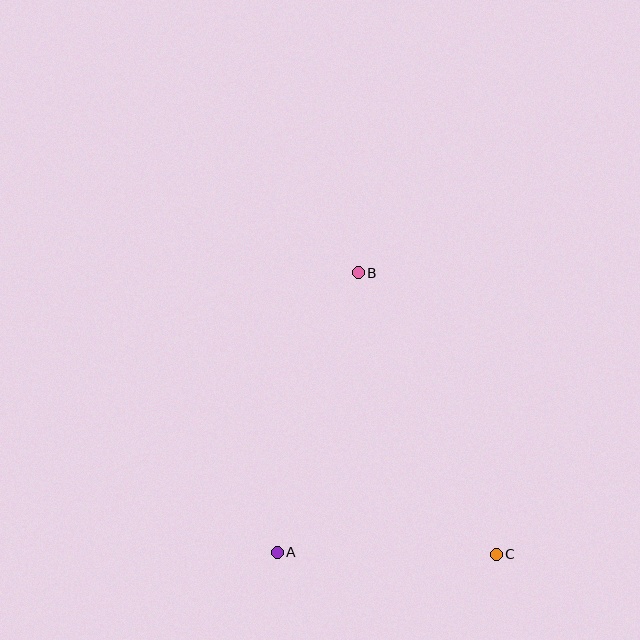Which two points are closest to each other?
Points A and C are closest to each other.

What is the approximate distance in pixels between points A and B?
The distance between A and B is approximately 291 pixels.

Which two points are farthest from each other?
Points B and C are farthest from each other.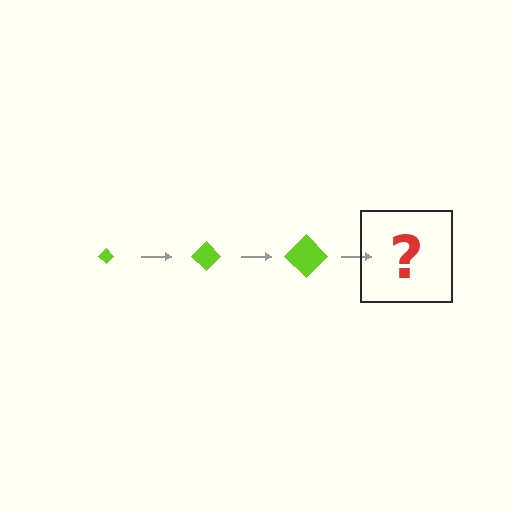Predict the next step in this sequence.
The next step is a lime diamond, larger than the previous one.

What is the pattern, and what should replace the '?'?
The pattern is that the diamond gets progressively larger each step. The '?' should be a lime diamond, larger than the previous one.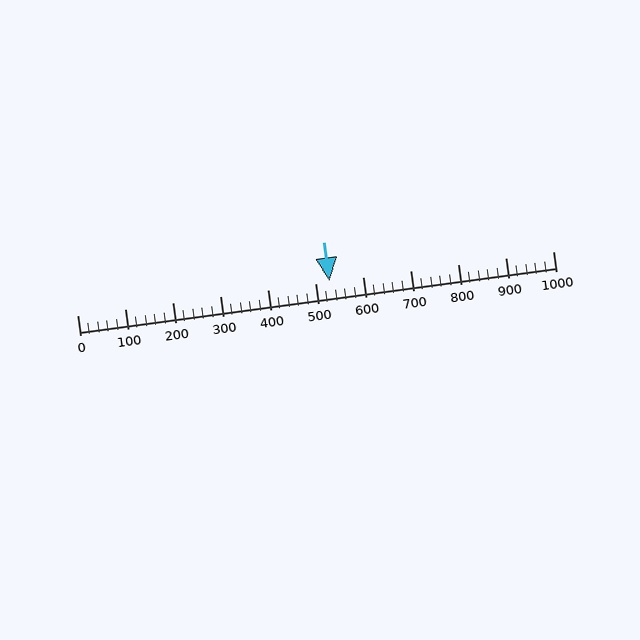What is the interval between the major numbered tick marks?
The major tick marks are spaced 100 units apart.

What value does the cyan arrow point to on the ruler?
The cyan arrow points to approximately 530.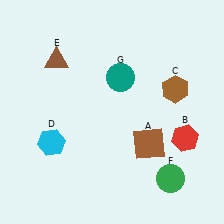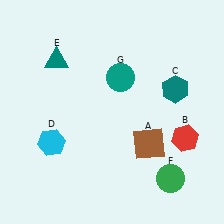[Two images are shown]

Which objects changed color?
C changed from brown to teal. E changed from brown to teal.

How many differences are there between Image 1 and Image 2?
There are 2 differences between the two images.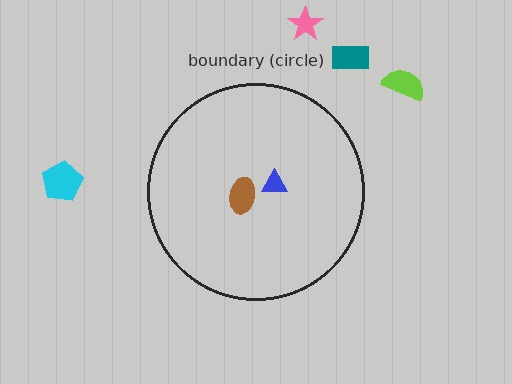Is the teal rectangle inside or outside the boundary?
Outside.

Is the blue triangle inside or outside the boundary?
Inside.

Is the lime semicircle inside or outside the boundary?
Outside.